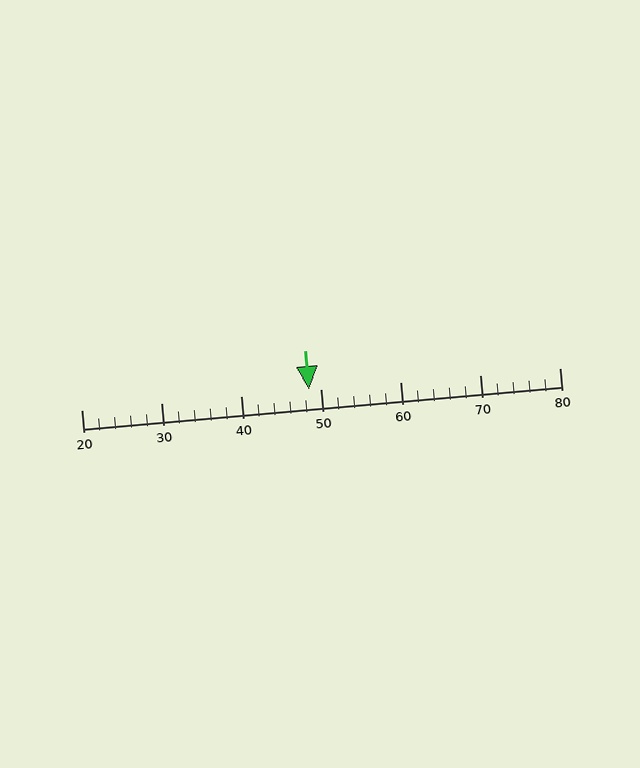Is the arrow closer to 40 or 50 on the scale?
The arrow is closer to 50.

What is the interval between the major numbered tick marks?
The major tick marks are spaced 10 units apart.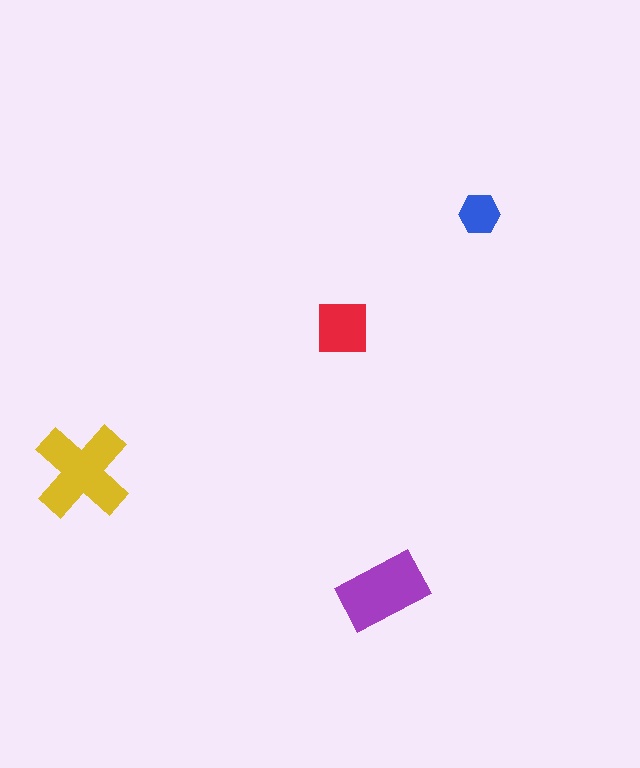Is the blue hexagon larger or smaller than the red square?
Smaller.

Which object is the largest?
The yellow cross.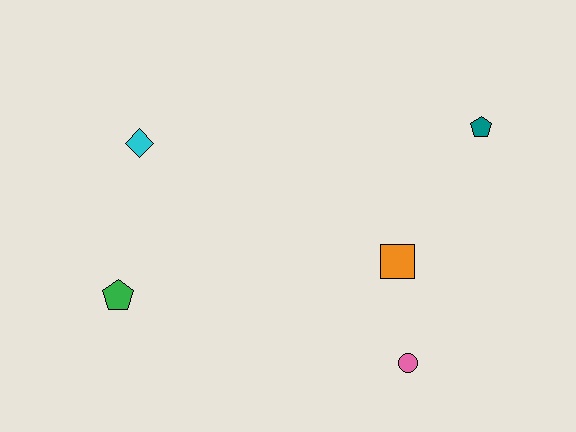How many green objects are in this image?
There is 1 green object.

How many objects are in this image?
There are 5 objects.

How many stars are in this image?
There are no stars.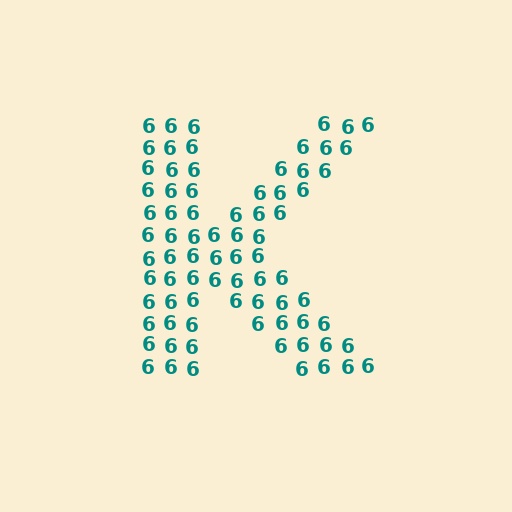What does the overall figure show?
The overall figure shows the letter K.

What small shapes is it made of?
It is made of small digit 6's.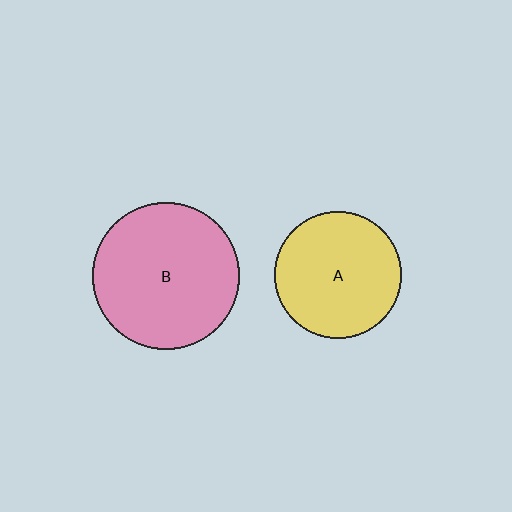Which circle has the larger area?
Circle B (pink).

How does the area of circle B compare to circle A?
Approximately 1.3 times.